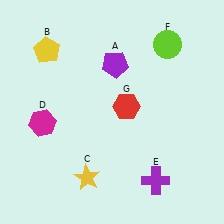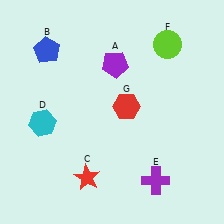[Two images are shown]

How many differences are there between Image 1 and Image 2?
There are 3 differences between the two images.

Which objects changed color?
B changed from yellow to blue. C changed from yellow to red. D changed from magenta to cyan.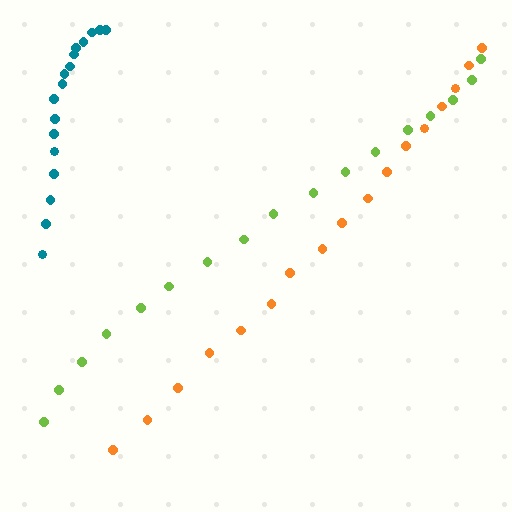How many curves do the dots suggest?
There are 3 distinct paths.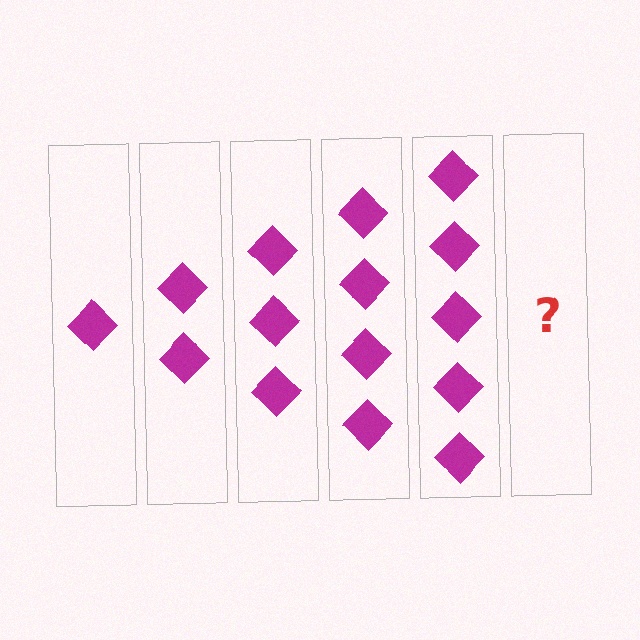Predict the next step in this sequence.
The next step is 6 diamonds.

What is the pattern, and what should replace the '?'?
The pattern is that each step adds one more diamond. The '?' should be 6 diamonds.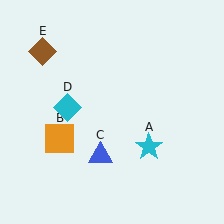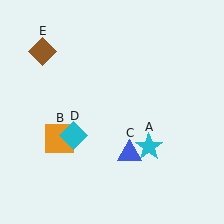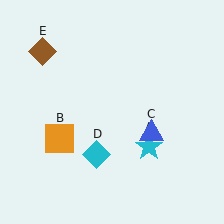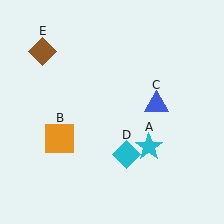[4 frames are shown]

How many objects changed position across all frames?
2 objects changed position: blue triangle (object C), cyan diamond (object D).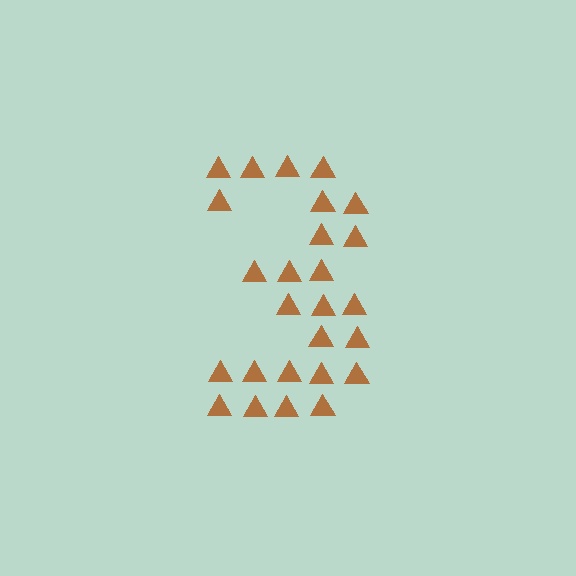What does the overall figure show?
The overall figure shows the digit 3.